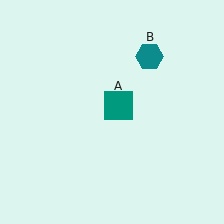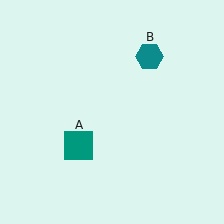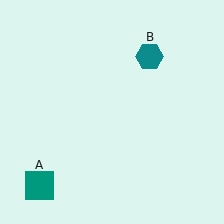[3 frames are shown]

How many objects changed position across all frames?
1 object changed position: teal square (object A).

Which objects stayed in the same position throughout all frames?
Teal hexagon (object B) remained stationary.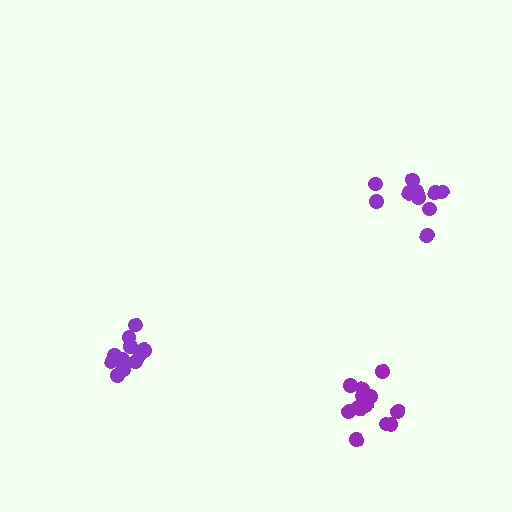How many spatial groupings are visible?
There are 3 spatial groupings.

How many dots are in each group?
Group 1: 14 dots, Group 2: 10 dots, Group 3: 12 dots (36 total).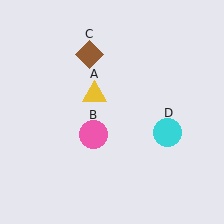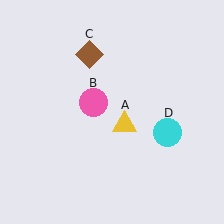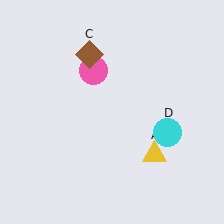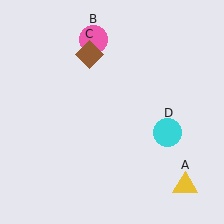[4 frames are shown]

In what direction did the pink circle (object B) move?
The pink circle (object B) moved up.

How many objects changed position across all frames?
2 objects changed position: yellow triangle (object A), pink circle (object B).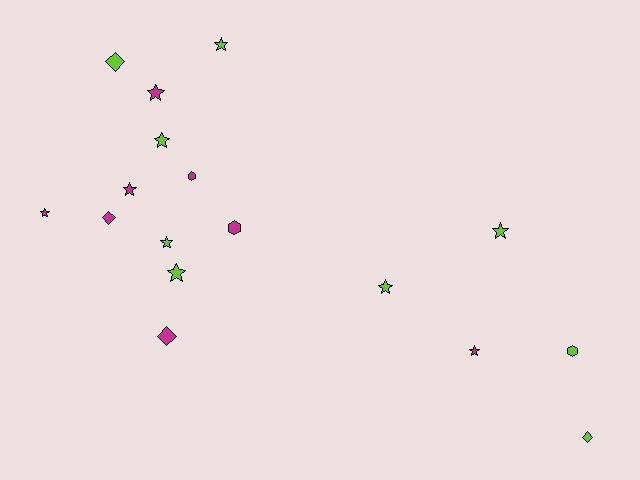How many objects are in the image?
There are 17 objects.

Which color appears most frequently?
Lime, with 9 objects.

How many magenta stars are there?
There are 4 magenta stars.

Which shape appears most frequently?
Star, with 10 objects.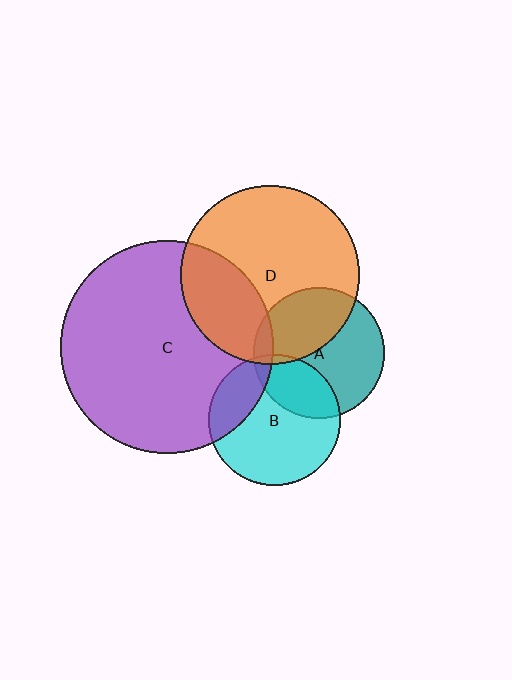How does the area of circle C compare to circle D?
Approximately 1.4 times.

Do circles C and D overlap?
Yes.